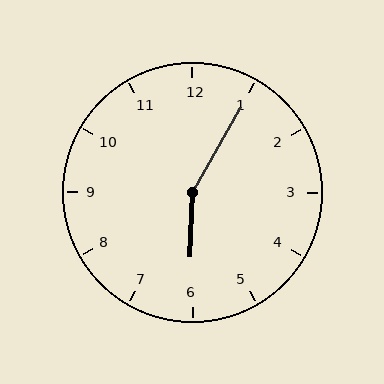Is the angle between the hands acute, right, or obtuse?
It is obtuse.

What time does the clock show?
6:05.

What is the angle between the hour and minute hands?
Approximately 152 degrees.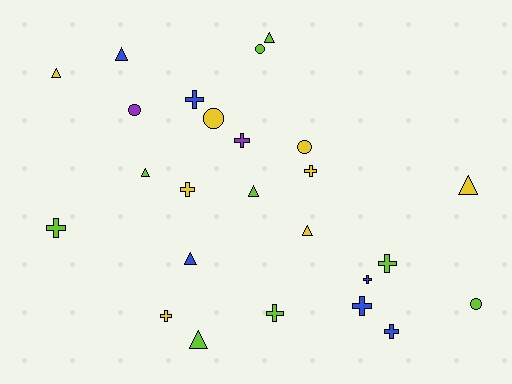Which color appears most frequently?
Lime, with 9 objects.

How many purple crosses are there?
There is 1 purple cross.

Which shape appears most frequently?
Cross, with 11 objects.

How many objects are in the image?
There are 25 objects.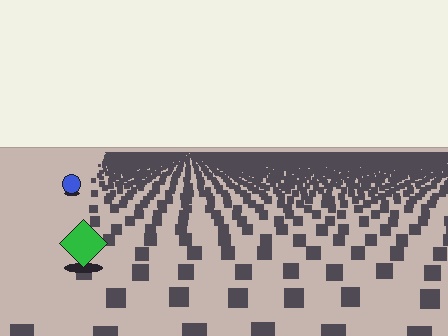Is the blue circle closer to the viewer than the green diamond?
No. The green diamond is closer — you can tell from the texture gradient: the ground texture is coarser near it.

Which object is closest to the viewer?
The green diamond is closest. The texture marks near it are larger and more spread out.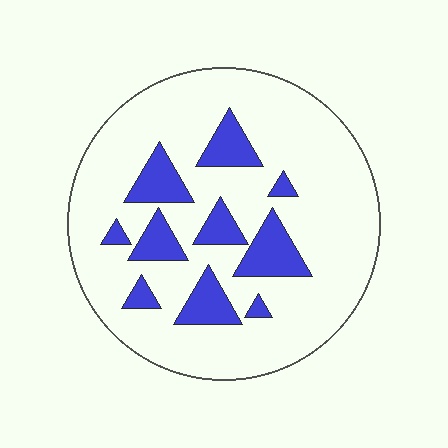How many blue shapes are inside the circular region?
10.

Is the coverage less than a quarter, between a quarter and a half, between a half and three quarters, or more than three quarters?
Less than a quarter.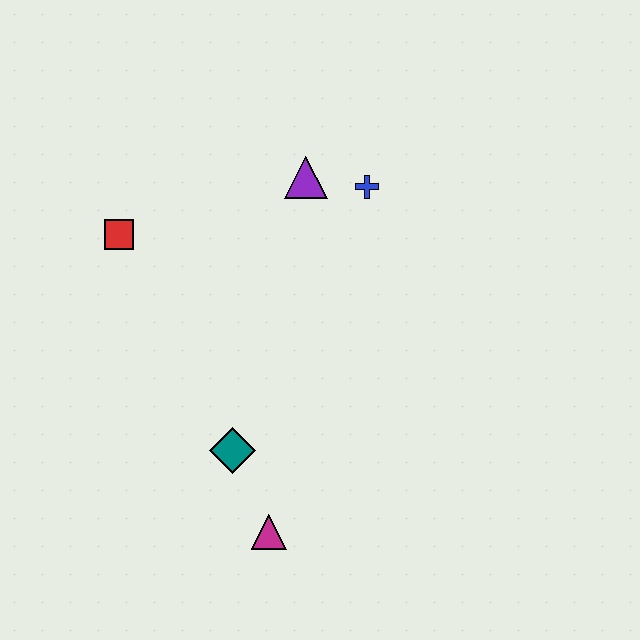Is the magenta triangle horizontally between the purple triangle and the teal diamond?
Yes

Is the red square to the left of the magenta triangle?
Yes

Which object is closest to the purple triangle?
The blue cross is closest to the purple triangle.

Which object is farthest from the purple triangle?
The magenta triangle is farthest from the purple triangle.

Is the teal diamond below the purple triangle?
Yes